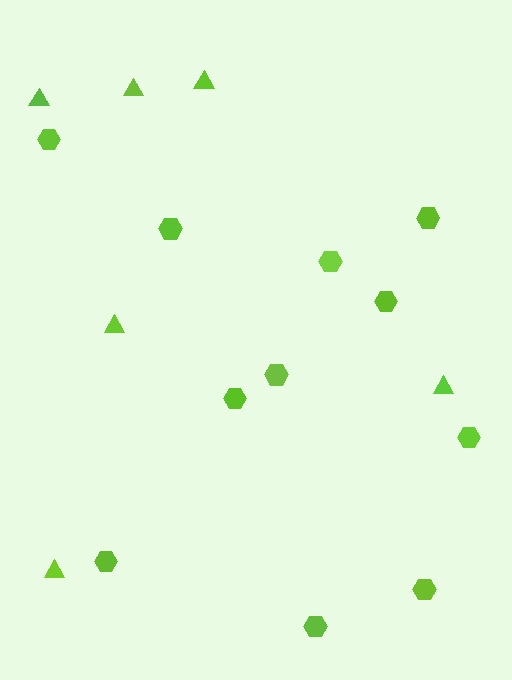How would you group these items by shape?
There are 2 groups: one group of triangles (6) and one group of hexagons (11).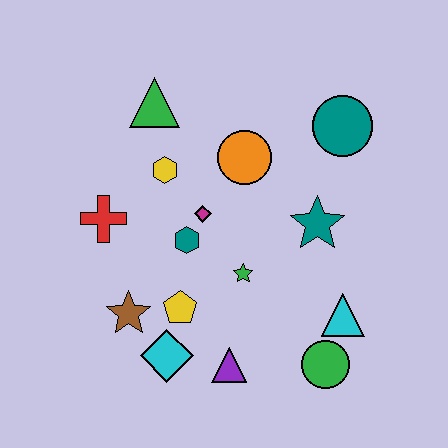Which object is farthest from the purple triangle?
The green triangle is farthest from the purple triangle.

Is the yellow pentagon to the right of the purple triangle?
No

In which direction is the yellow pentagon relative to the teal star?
The yellow pentagon is to the left of the teal star.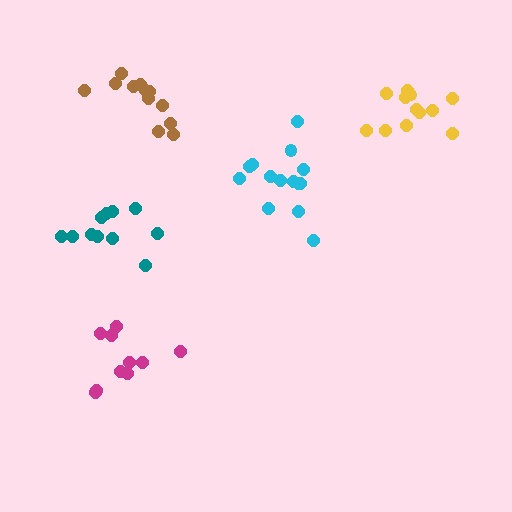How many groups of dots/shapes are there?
There are 5 groups.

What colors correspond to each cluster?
The clusters are colored: teal, brown, cyan, magenta, yellow.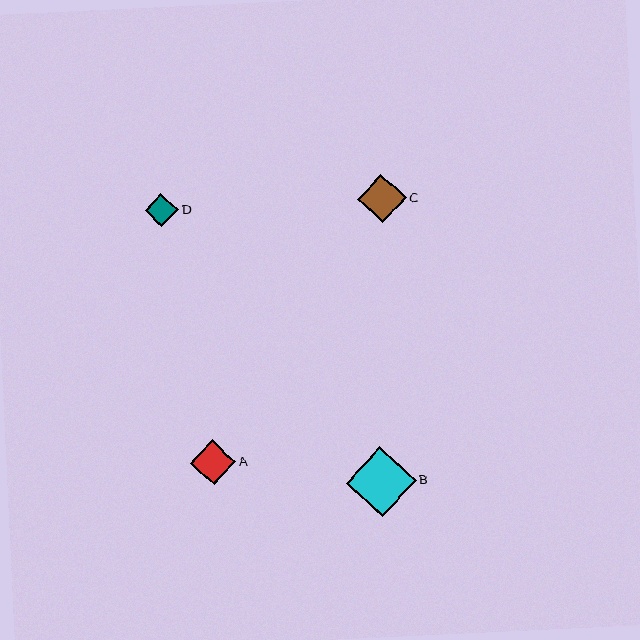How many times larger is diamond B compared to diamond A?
Diamond B is approximately 1.5 times the size of diamond A.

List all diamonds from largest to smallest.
From largest to smallest: B, C, A, D.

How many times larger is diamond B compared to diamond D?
Diamond B is approximately 2.1 times the size of diamond D.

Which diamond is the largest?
Diamond B is the largest with a size of approximately 70 pixels.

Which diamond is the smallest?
Diamond D is the smallest with a size of approximately 33 pixels.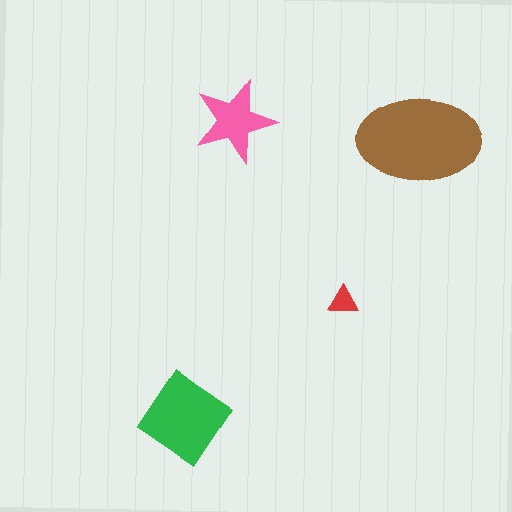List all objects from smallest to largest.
The red triangle, the pink star, the green diamond, the brown ellipse.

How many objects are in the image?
There are 4 objects in the image.